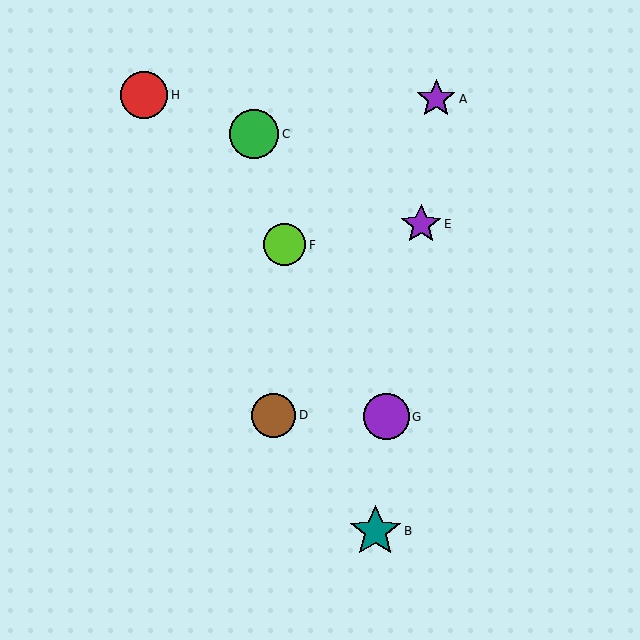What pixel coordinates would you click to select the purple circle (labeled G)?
Click at (386, 417) to select the purple circle G.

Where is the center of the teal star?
The center of the teal star is at (375, 531).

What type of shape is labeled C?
Shape C is a green circle.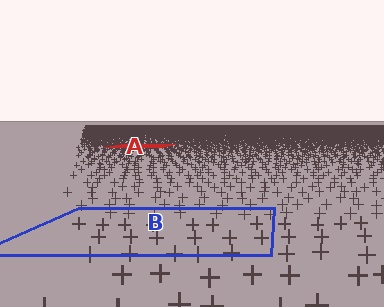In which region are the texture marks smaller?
The texture marks are smaller in region A, because it is farther away.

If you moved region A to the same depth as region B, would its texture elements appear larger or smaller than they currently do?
They would appear larger. At a closer depth, the same texture elements are projected at a bigger on-screen size.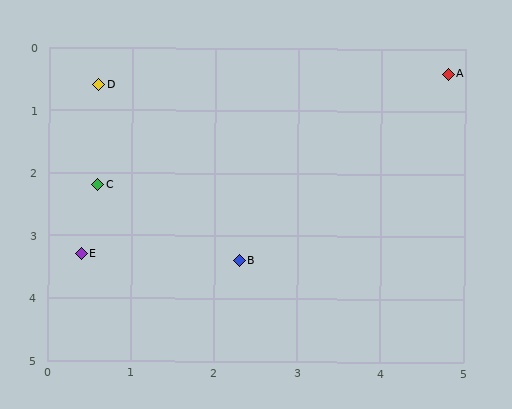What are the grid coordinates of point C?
Point C is at approximately (0.6, 2.2).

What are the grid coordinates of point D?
Point D is at approximately (0.6, 0.6).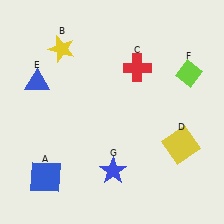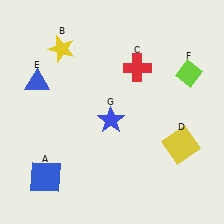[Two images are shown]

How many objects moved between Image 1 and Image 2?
1 object moved between the two images.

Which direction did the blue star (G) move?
The blue star (G) moved up.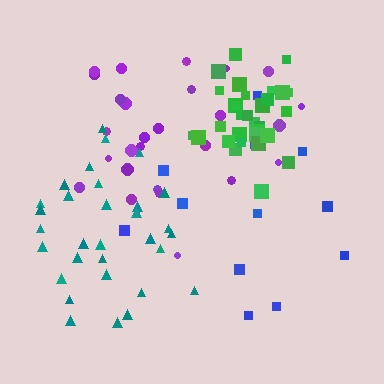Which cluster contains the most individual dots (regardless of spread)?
Teal (31).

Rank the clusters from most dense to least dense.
green, teal, purple, blue.